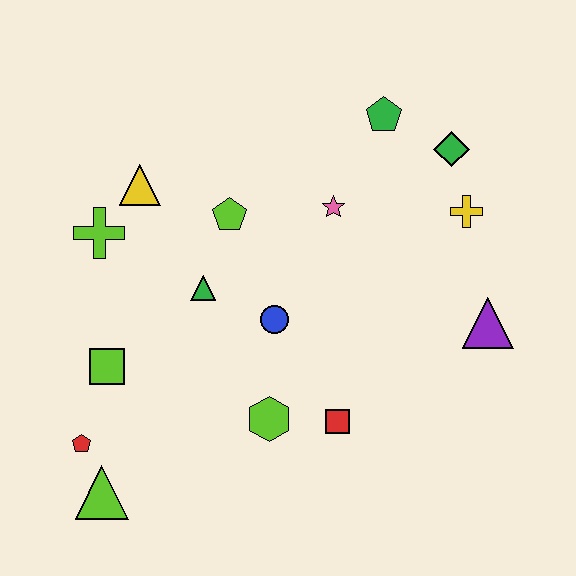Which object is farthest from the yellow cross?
The lime triangle is farthest from the yellow cross.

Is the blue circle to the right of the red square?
No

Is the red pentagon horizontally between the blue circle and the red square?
No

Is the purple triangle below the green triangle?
Yes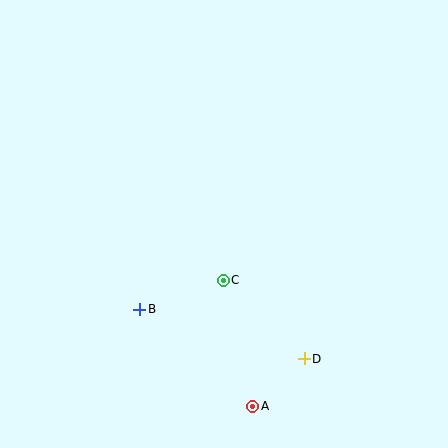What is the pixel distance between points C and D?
The distance between C and D is 113 pixels.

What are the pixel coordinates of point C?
Point C is at (223, 280).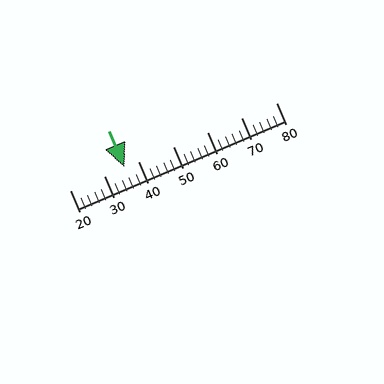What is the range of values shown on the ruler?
The ruler shows values from 20 to 80.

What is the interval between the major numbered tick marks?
The major tick marks are spaced 10 units apart.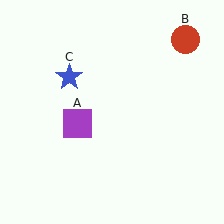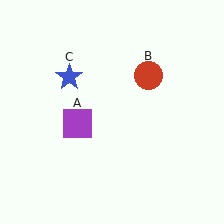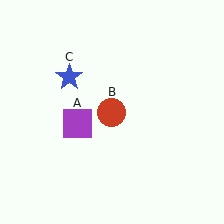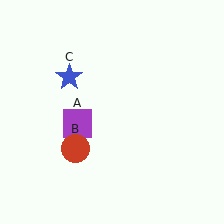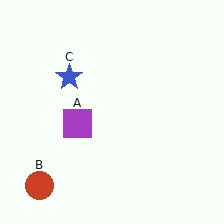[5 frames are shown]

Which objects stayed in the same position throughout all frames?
Purple square (object A) and blue star (object C) remained stationary.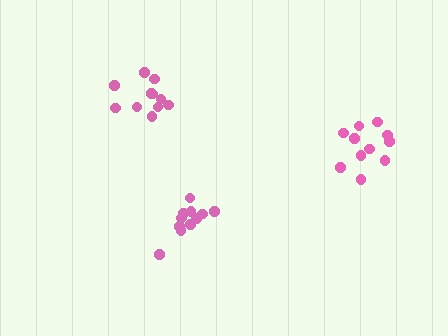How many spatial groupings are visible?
There are 3 spatial groupings.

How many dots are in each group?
Group 1: 11 dots, Group 2: 11 dots, Group 3: 11 dots (33 total).